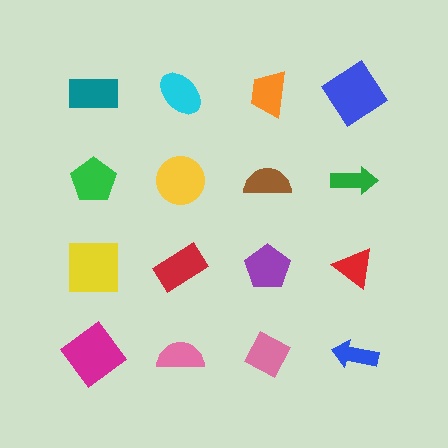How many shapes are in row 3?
4 shapes.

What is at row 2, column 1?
A green pentagon.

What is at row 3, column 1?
A yellow square.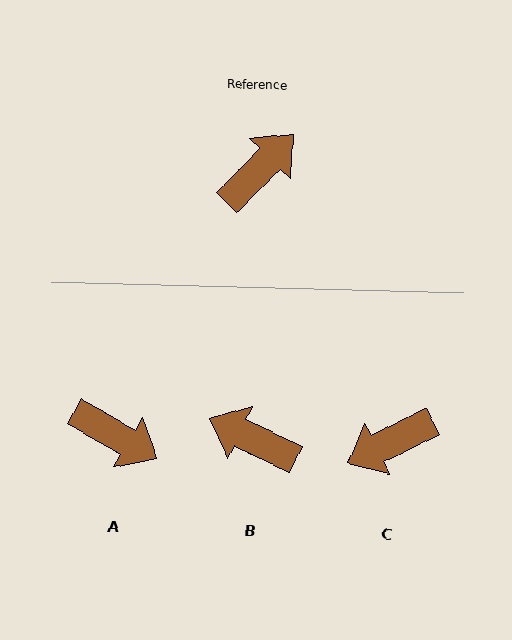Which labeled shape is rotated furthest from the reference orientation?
C, about 161 degrees away.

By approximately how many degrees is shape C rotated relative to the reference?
Approximately 161 degrees counter-clockwise.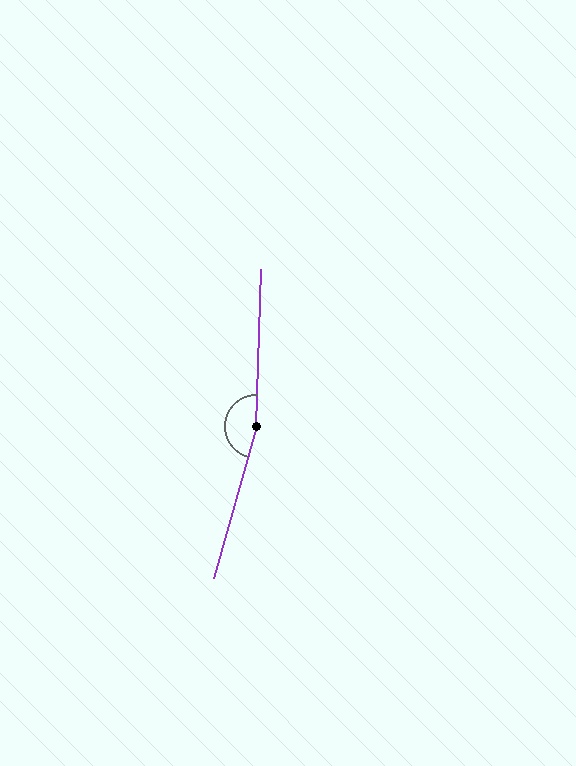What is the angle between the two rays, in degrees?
Approximately 166 degrees.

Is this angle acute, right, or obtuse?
It is obtuse.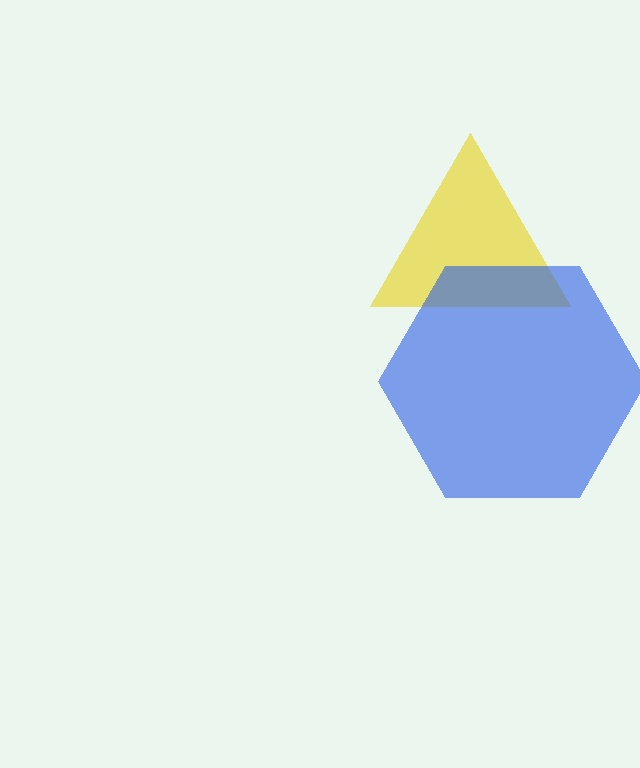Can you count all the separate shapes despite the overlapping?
Yes, there are 2 separate shapes.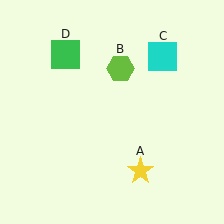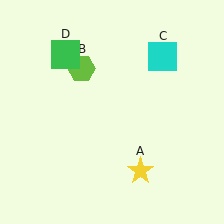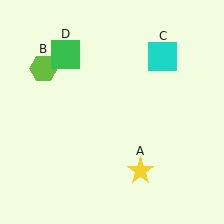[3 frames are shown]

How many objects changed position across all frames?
1 object changed position: lime hexagon (object B).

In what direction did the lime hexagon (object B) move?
The lime hexagon (object B) moved left.